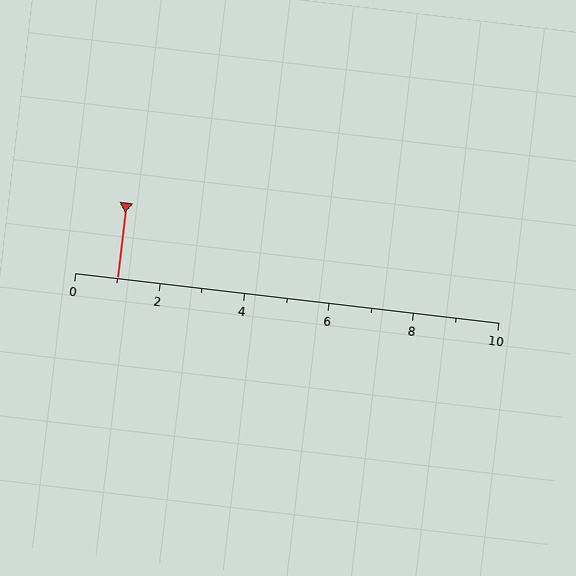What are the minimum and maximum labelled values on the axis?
The axis runs from 0 to 10.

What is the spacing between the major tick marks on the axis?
The major ticks are spaced 2 apart.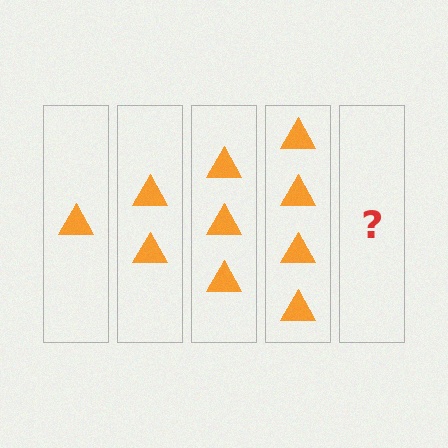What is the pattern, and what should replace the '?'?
The pattern is that each step adds one more triangle. The '?' should be 5 triangles.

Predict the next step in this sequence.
The next step is 5 triangles.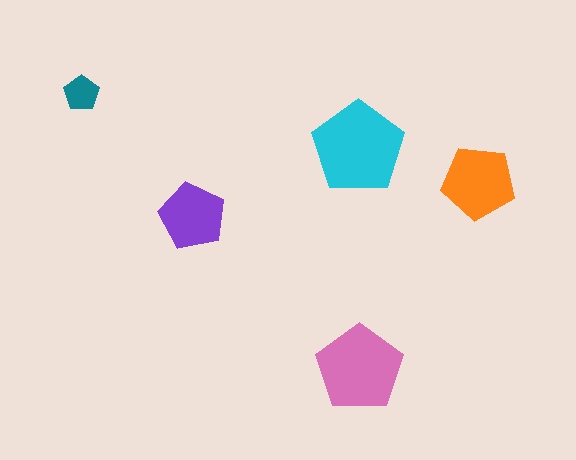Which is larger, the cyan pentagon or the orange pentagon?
The cyan one.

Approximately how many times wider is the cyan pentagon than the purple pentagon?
About 1.5 times wider.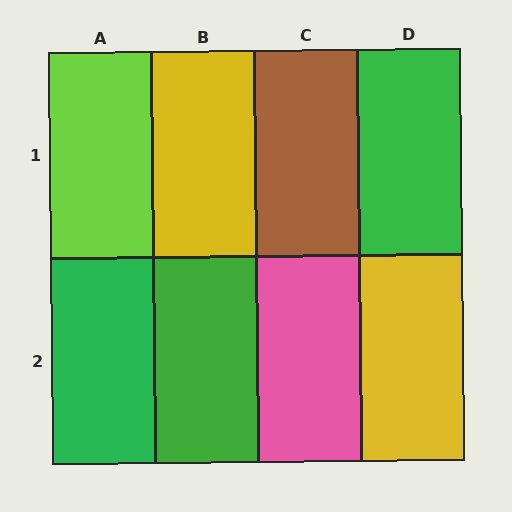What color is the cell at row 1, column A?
Lime.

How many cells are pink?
1 cell is pink.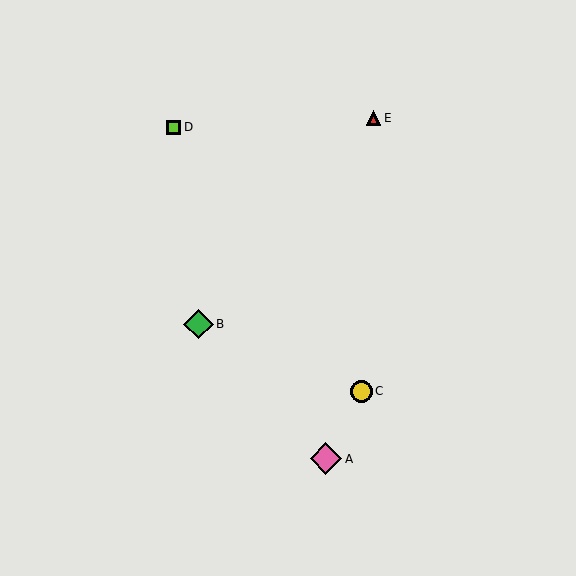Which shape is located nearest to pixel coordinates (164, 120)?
The lime square (labeled D) at (174, 127) is nearest to that location.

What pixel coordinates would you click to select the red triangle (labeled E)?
Click at (373, 118) to select the red triangle E.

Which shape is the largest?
The pink diamond (labeled A) is the largest.